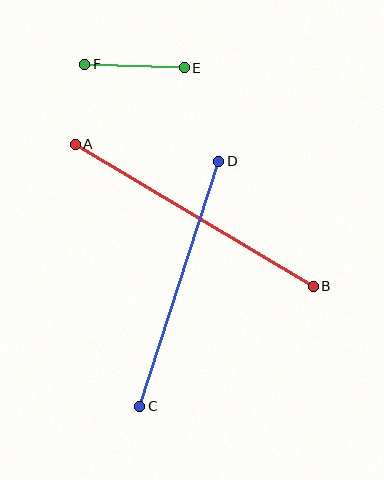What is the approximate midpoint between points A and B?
The midpoint is at approximately (194, 215) pixels.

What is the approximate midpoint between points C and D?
The midpoint is at approximately (179, 284) pixels.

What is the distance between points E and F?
The distance is approximately 99 pixels.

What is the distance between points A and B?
The distance is approximately 277 pixels.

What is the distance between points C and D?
The distance is approximately 258 pixels.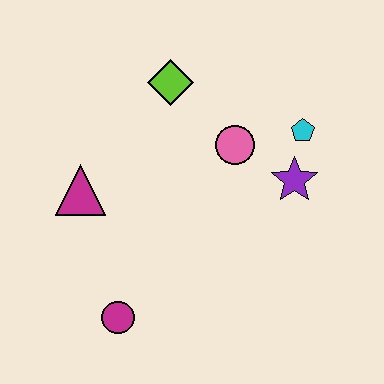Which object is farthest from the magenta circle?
The cyan pentagon is farthest from the magenta circle.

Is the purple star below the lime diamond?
Yes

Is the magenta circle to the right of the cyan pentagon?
No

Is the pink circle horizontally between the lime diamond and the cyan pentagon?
Yes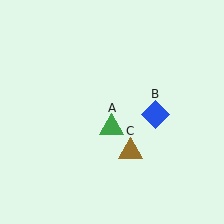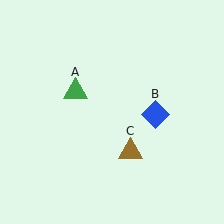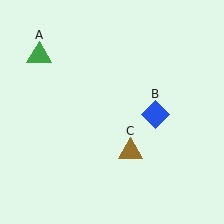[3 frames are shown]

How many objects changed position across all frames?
1 object changed position: green triangle (object A).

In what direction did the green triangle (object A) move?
The green triangle (object A) moved up and to the left.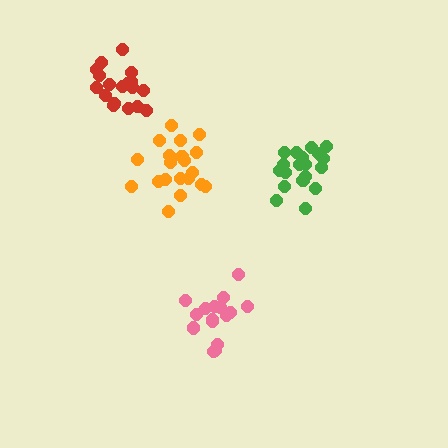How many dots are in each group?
Group 1: 16 dots, Group 2: 20 dots, Group 3: 18 dots, Group 4: 19 dots (73 total).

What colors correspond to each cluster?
The clusters are colored: pink, orange, red, green.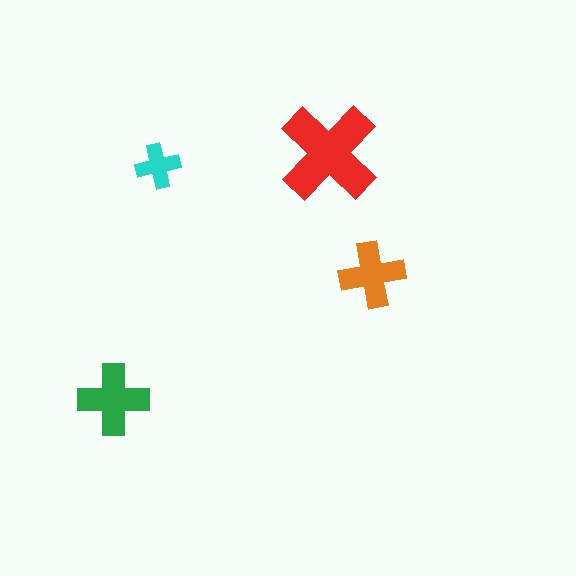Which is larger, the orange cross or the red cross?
The red one.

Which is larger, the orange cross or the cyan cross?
The orange one.